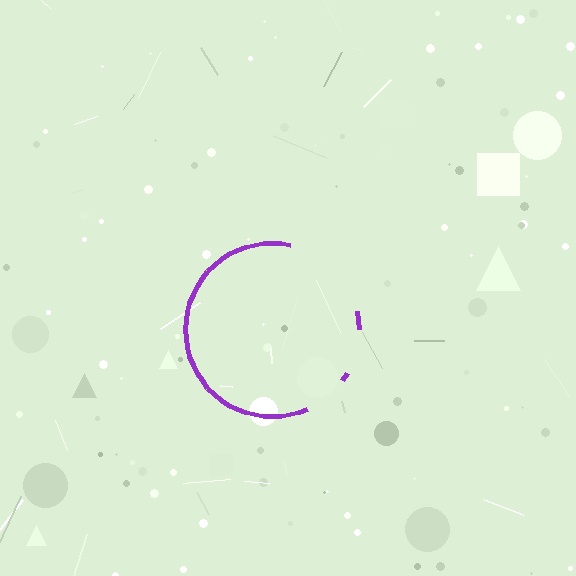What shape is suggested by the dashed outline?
The dashed outline suggests a circle.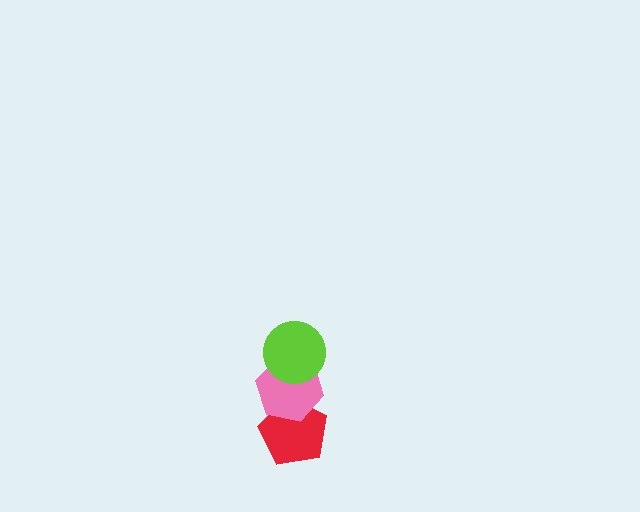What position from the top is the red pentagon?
The red pentagon is 3rd from the top.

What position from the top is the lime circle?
The lime circle is 1st from the top.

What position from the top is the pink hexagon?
The pink hexagon is 2nd from the top.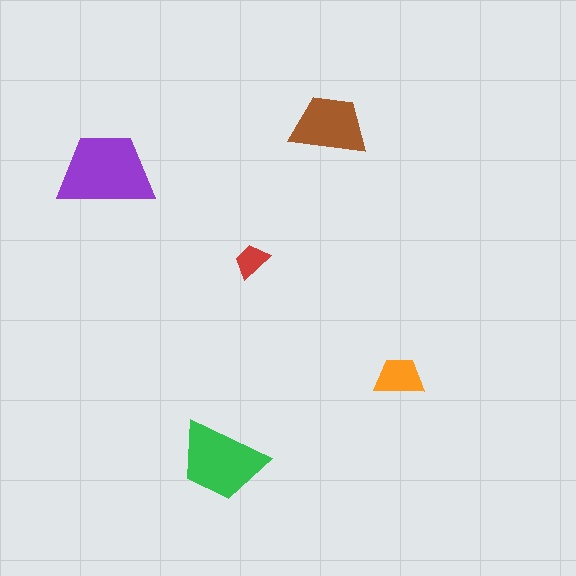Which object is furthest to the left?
The purple trapezoid is leftmost.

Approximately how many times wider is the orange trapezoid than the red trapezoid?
About 1.5 times wider.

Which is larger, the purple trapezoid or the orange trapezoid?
The purple one.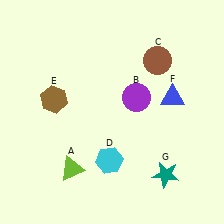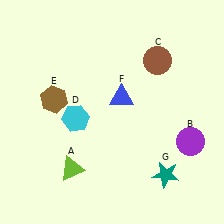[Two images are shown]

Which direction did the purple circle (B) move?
The purple circle (B) moved right.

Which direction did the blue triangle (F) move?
The blue triangle (F) moved left.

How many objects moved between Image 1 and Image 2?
3 objects moved between the two images.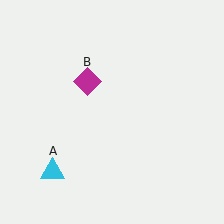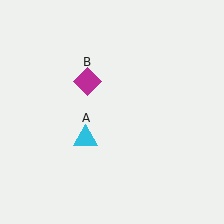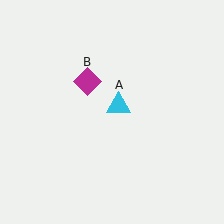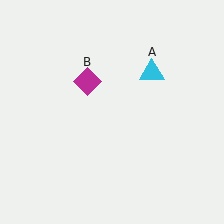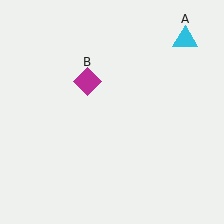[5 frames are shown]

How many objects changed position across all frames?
1 object changed position: cyan triangle (object A).